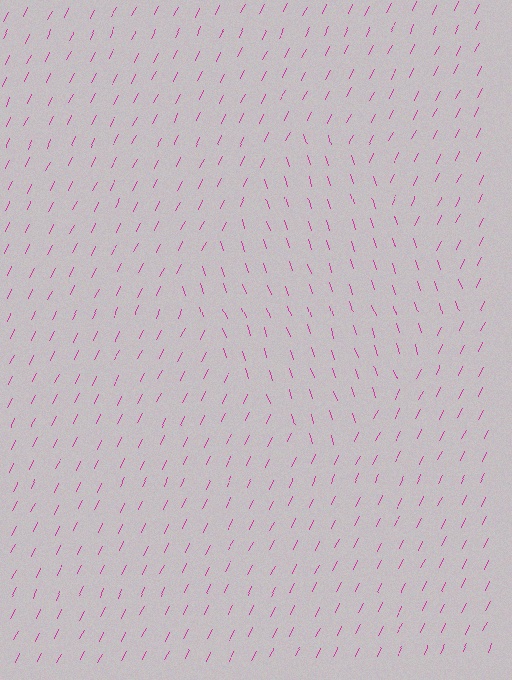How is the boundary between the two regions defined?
The boundary is defined purely by a change in line orientation (approximately 45 degrees difference). All lines are the same color and thickness.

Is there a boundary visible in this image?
Yes, there is a texture boundary formed by a change in line orientation.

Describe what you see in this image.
The image is filled with small magenta line segments. A diamond region in the image has lines oriented differently from the surrounding lines, creating a visible texture boundary.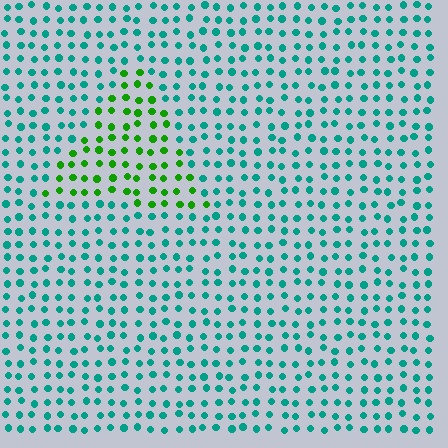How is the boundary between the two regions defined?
The boundary is defined purely by a slight shift in hue (about 56 degrees). Spacing, size, and orientation are identical on both sides.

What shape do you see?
I see a triangle.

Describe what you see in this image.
The image is filled with small teal elements in a uniform arrangement. A triangle-shaped region is visible where the elements are tinted to a slightly different hue, forming a subtle color boundary.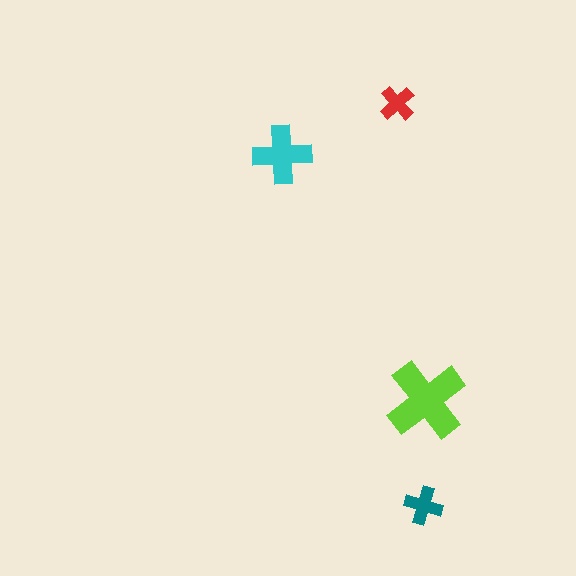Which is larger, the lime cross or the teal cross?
The lime one.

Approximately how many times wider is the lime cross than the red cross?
About 2.5 times wider.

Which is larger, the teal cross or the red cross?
The teal one.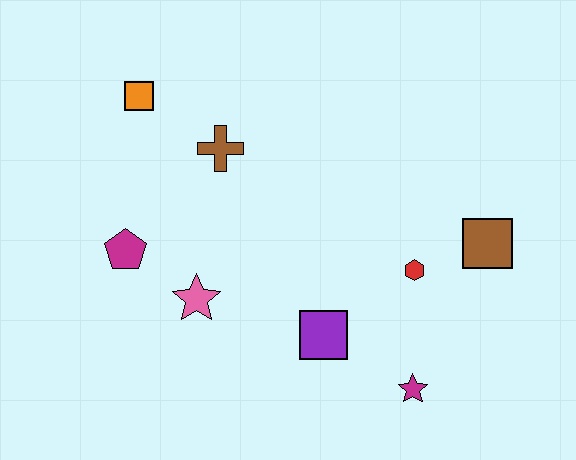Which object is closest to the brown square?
The red hexagon is closest to the brown square.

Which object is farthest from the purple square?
The orange square is farthest from the purple square.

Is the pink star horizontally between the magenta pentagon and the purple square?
Yes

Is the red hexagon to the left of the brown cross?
No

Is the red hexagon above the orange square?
No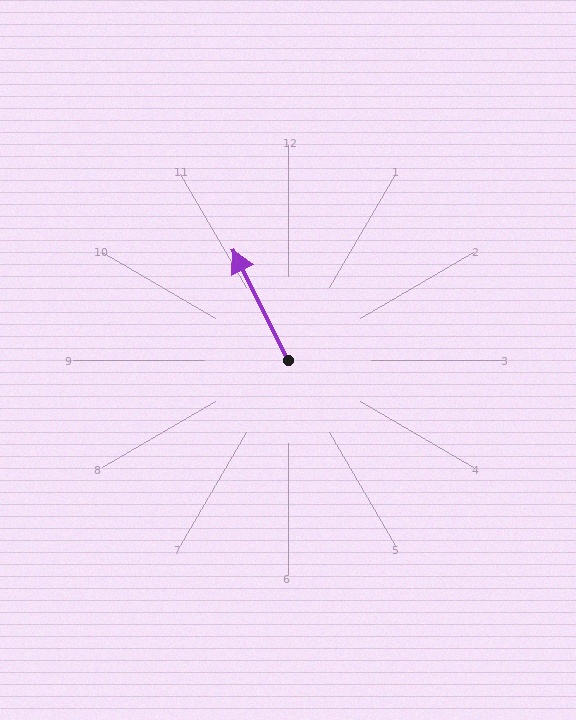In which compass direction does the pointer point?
Northwest.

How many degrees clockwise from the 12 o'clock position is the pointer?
Approximately 333 degrees.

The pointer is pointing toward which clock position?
Roughly 11 o'clock.